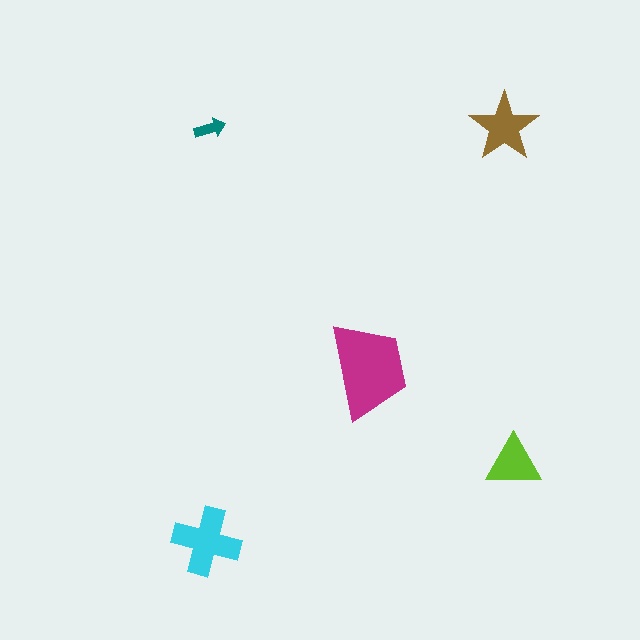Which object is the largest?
The magenta trapezoid.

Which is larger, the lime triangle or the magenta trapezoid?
The magenta trapezoid.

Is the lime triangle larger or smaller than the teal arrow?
Larger.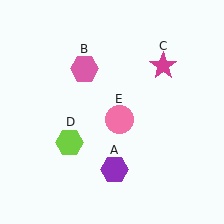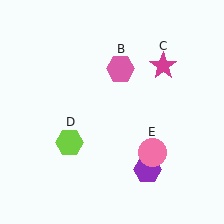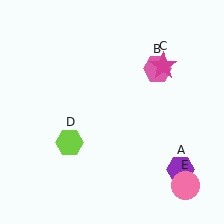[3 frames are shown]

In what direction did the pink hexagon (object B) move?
The pink hexagon (object B) moved right.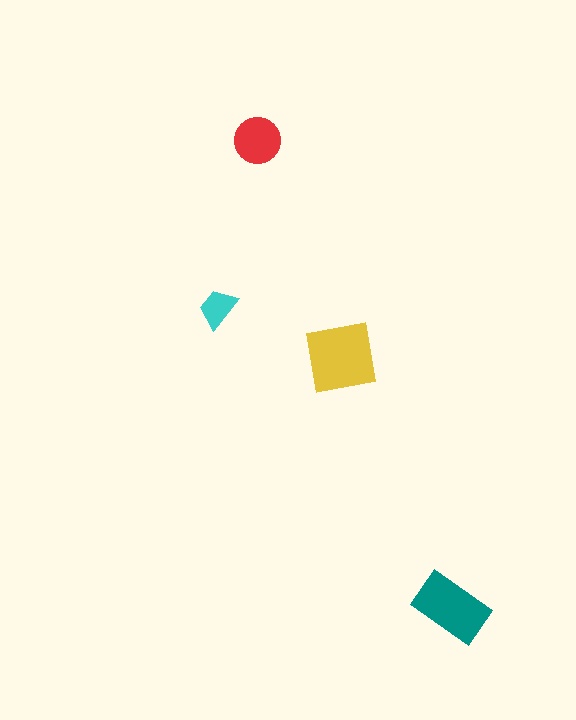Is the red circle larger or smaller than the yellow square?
Smaller.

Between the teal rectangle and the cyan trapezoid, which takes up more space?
The teal rectangle.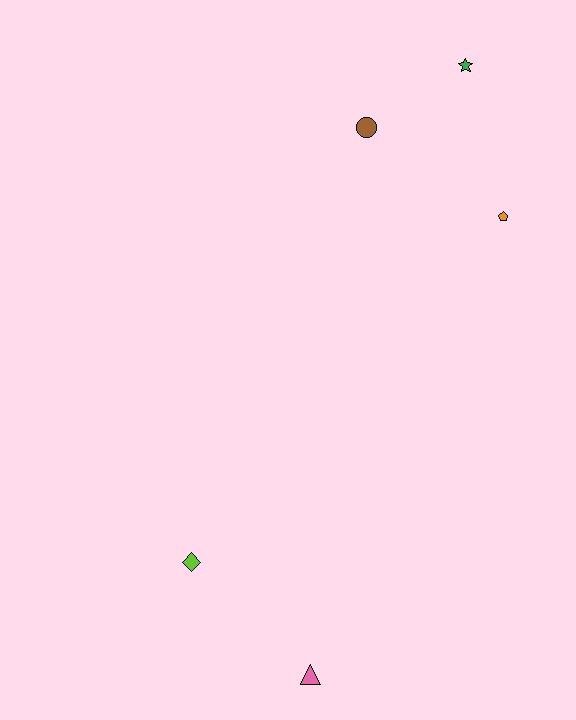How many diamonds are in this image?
There is 1 diamond.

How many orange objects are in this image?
There is 1 orange object.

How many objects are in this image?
There are 5 objects.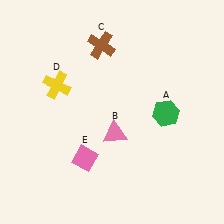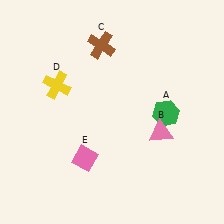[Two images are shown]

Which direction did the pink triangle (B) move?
The pink triangle (B) moved right.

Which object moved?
The pink triangle (B) moved right.